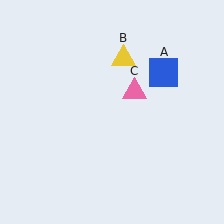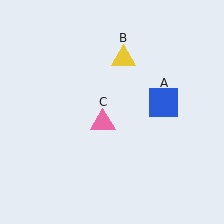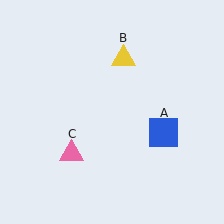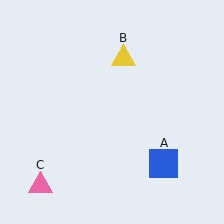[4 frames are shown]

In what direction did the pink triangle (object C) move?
The pink triangle (object C) moved down and to the left.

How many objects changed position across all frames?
2 objects changed position: blue square (object A), pink triangle (object C).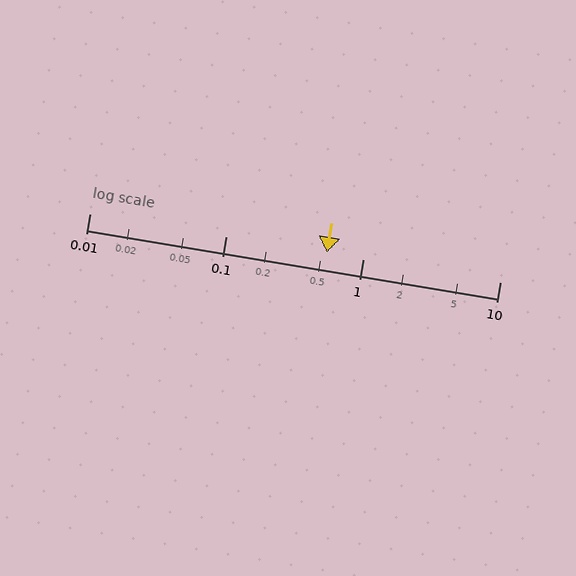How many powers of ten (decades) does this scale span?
The scale spans 3 decades, from 0.01 to 10.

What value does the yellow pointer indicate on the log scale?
The pointer indicates approximately 0.54.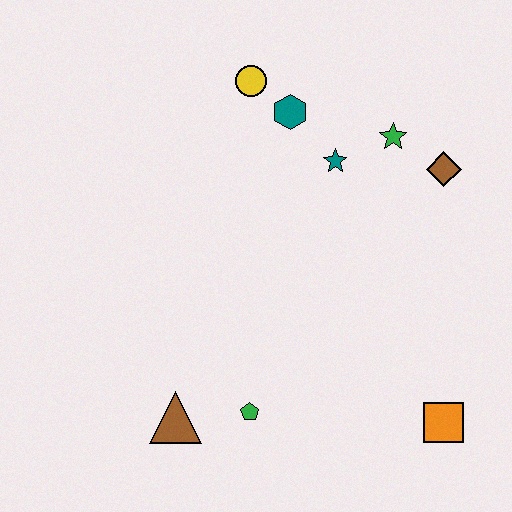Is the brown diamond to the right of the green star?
Yes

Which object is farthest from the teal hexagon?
The orange square is farthest from the teal hexagon.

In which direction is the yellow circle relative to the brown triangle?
The yellow circle is above the brown triangle.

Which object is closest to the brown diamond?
The green star is closest to the brown diamond.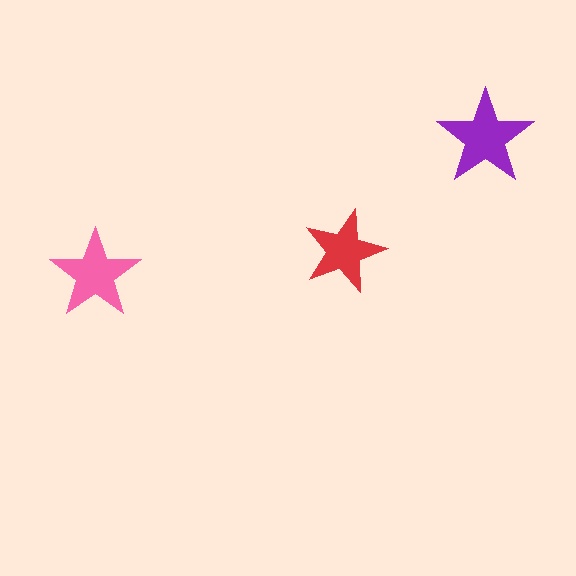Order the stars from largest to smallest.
the purple one, the pink one, the red one.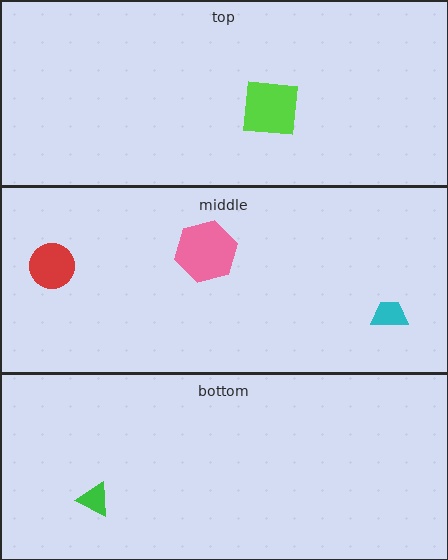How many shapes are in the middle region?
3.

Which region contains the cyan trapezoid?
The middle region.